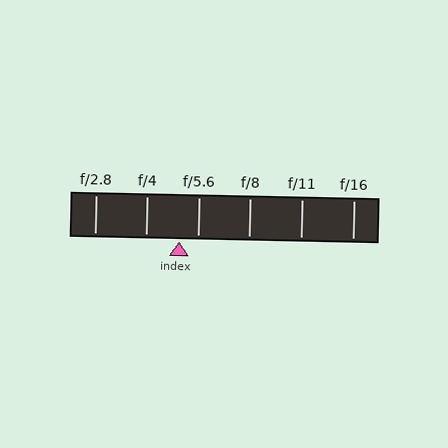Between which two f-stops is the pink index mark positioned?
The index mark is between f/4 and f/5.6.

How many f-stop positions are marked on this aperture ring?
There are 6 f-stop positions marked.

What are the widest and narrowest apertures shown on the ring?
The widest aperture shown is f/2.8 and the narrowest is f/16.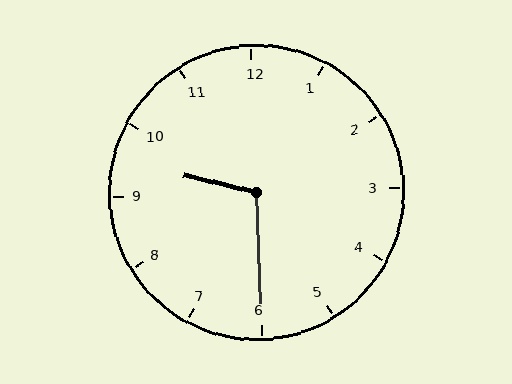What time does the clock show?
9:30.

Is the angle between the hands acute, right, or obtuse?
It is obtuse.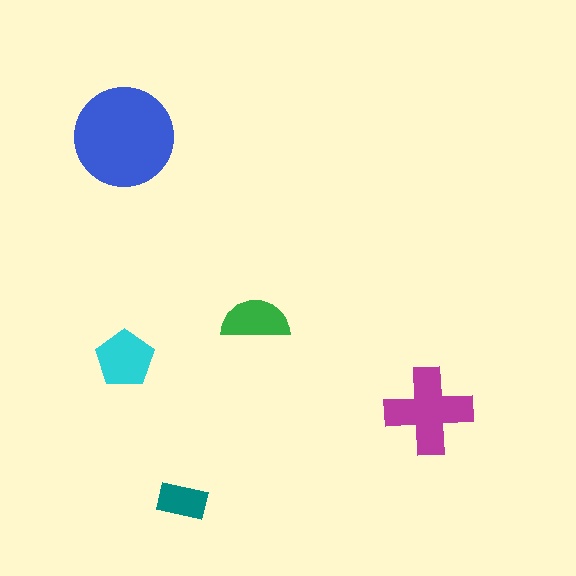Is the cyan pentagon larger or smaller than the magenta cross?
Smaller.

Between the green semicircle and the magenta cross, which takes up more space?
The magenta cross.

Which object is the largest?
The blue circle.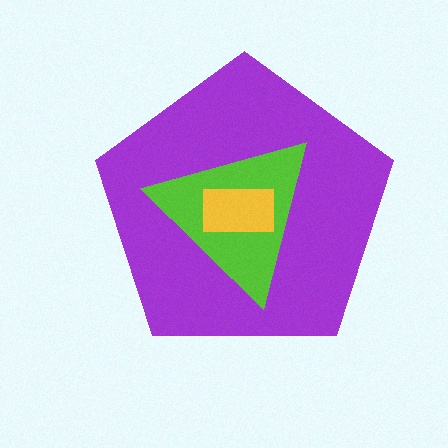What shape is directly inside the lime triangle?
The yellow rectangle.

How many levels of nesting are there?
3.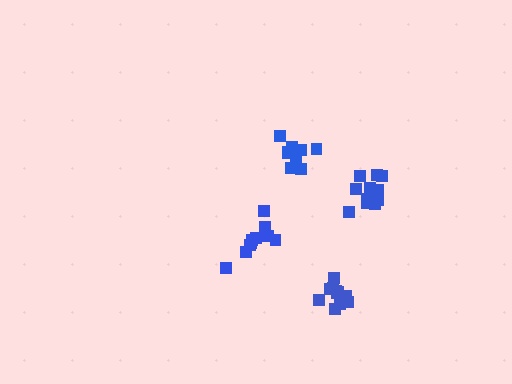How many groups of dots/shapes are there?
There are 4 groups.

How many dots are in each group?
Group 1: 12 dots, Group 2: 10 dots, Group 3: 14 dots, Group 4: 12 dots (48 total).